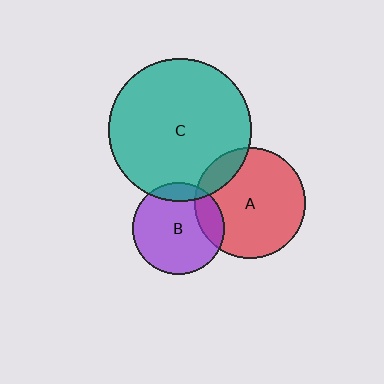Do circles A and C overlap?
Yes.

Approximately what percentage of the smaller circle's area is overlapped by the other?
Approximately 15%.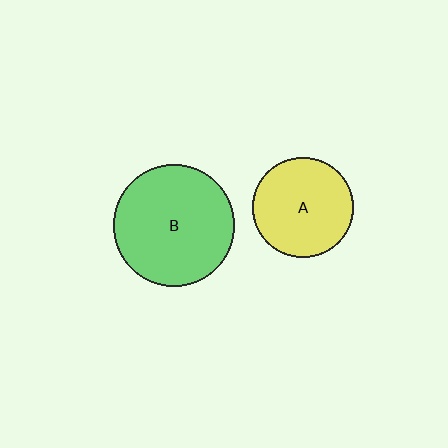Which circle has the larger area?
Circle B (green).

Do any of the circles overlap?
No, none of the circles overlap.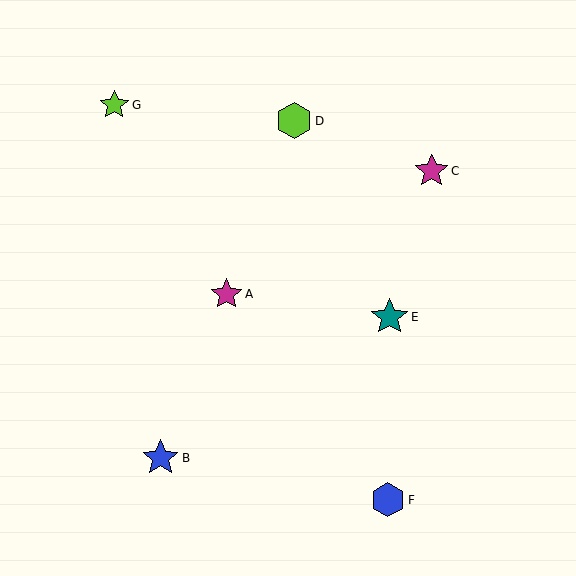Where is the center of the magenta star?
The center of the magenta star is at (227, 294).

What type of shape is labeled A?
Shape A is a magenta star.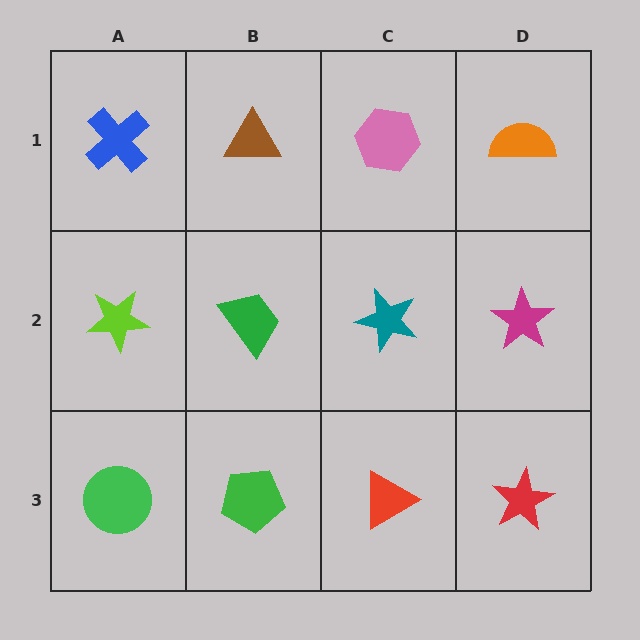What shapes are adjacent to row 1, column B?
A green trapezoid (row 2, column B), a blue cross (row 1, column A), a pink hexagon (row 1, column C).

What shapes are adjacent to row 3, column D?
A magenta star (row 2, column D), a red triangle (row 3, column C).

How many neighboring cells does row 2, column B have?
4.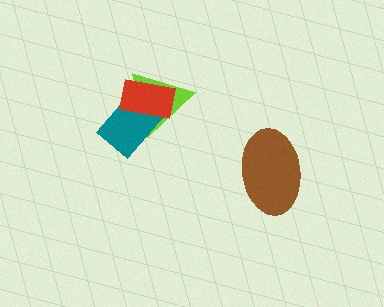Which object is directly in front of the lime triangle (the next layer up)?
The teal rectangle is directly in front of the lime triangle.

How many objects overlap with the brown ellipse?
0 objects overlap with the brown ellipse.